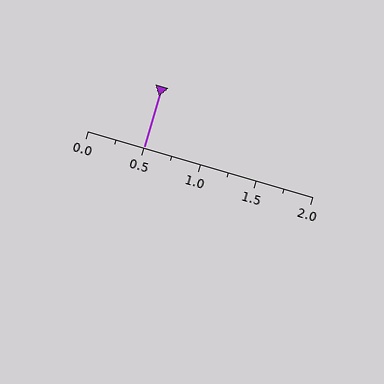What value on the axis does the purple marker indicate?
The marker indicates approximately 0.5.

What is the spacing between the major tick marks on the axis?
The major ticks are spaced 0.5 apart.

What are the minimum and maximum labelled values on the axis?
The axis runs from 0.0 to 2.0.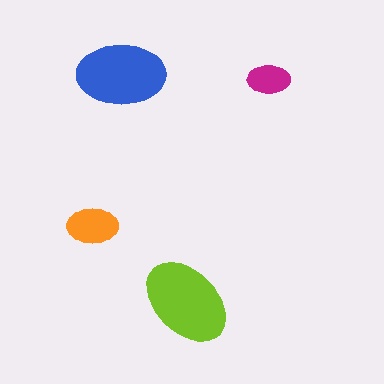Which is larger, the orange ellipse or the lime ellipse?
The lime one.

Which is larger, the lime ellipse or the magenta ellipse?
The lime one.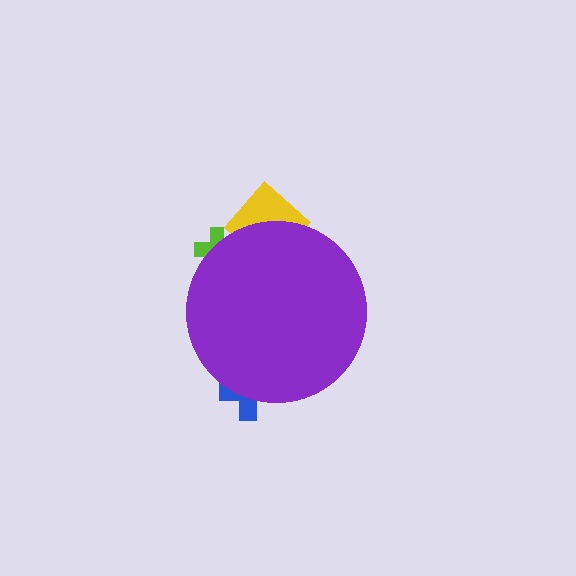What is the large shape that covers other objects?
A purple circle.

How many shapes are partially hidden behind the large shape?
3 shapes are partially hidden.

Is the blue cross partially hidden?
Yes, the blue cross is partially hidden behind the purple circle.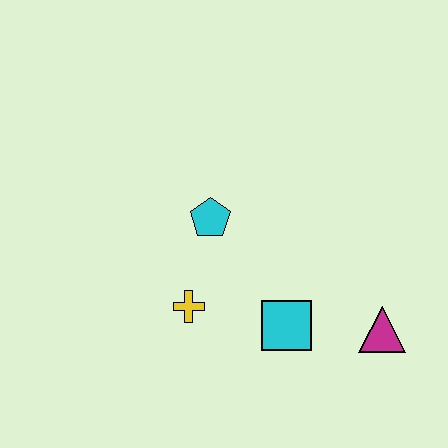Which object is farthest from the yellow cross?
The magenta triangle is farthest from the yellow cross.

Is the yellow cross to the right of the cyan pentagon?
No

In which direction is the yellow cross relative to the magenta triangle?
The yellow cross is to the left of the magenta triangle.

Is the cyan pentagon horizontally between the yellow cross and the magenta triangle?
Yes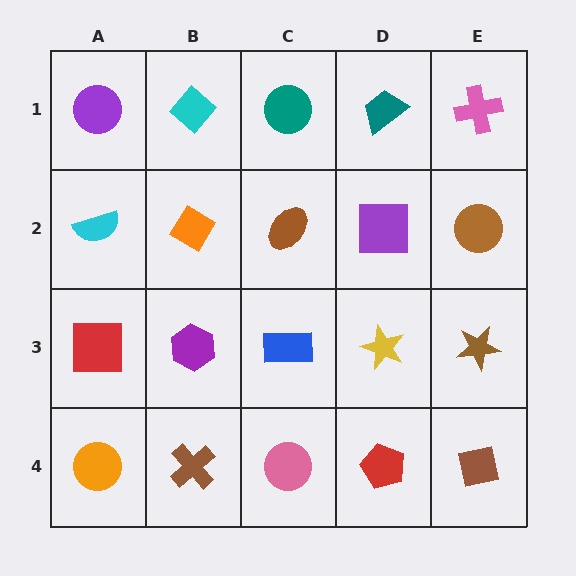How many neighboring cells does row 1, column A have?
2.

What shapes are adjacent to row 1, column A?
A cyan semicircle (row 2, column A), a cyan diamond (row 1, column B).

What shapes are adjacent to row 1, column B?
An orange diamond (row 2, column B), a purple circle (row 1, column A), a teal circle (row 1, column C).